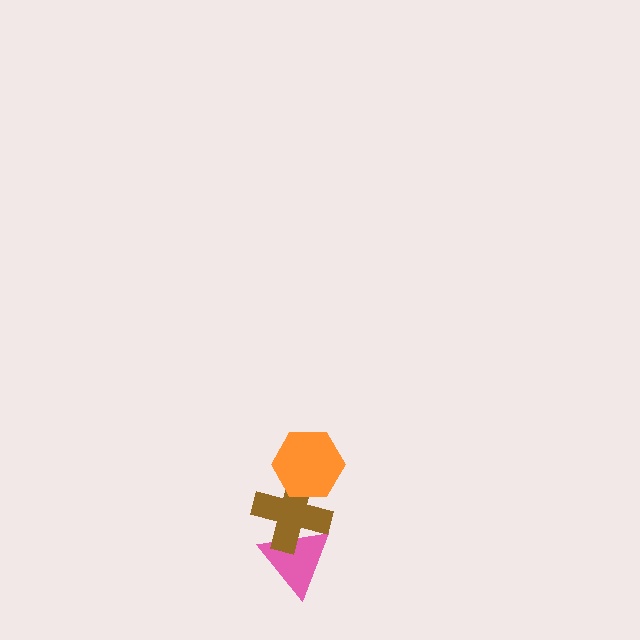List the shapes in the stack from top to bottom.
From top to bottom: the orange hexagon, the brown cross, the pink triangle.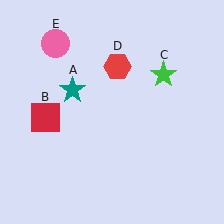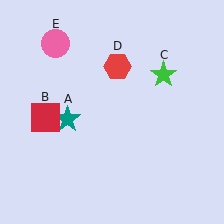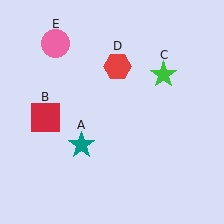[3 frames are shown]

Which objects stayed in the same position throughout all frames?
Red square (object B) and green star (object C) and red hexagon (object D) and pink circle (object E) remained stationary.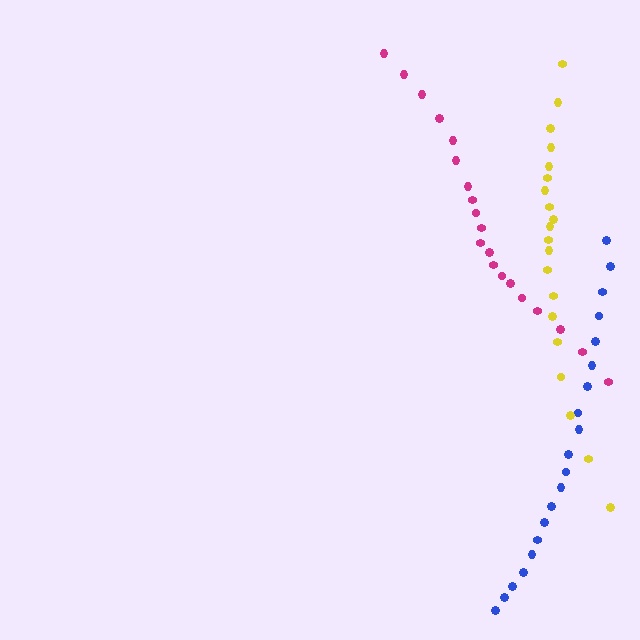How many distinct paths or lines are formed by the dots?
There are 3 distinct paths.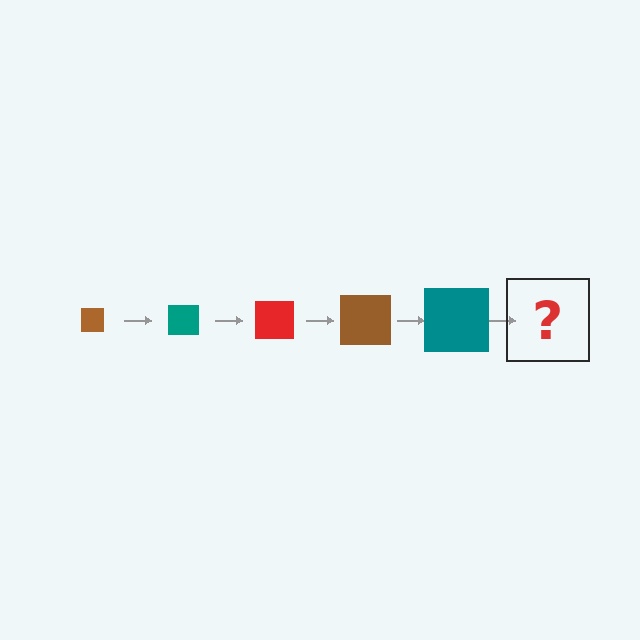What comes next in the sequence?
The next element should be a red square, larger than the previous one.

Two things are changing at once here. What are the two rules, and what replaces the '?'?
The two rules are that the square grows larger each step and the color cycles through brown, teal, and red. The '?' should be a red square, larger than the previous one.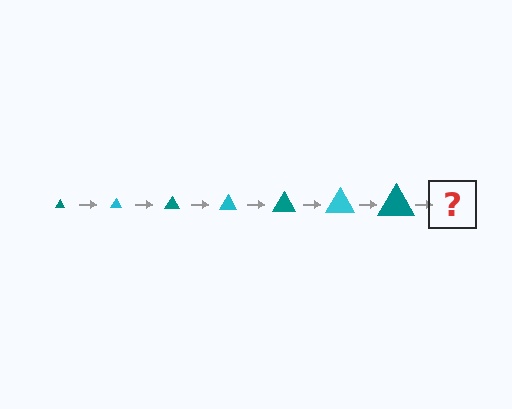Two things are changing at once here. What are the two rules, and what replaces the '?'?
The two rules are that the triangle grows larger each step and the color cycles through teal and cyan. The '?' should be a cyan triangle, larger than the previous one.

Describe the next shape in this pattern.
It should be a cyan triangle, larger than the previous one.